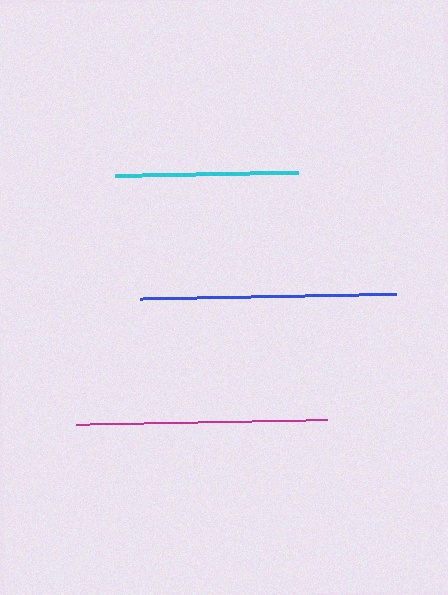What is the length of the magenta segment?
The magenta segment is approximately 250 pixels long.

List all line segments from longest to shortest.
From longest to shortest: blue, magenta, cyan.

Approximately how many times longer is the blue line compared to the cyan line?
The blue line is approximately 1.4 times the length of the cyan line.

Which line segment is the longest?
The blue line is the longest at approximately 256 pixels.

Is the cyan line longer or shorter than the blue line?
The blue line is longer than the cyan line.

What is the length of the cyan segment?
The cyan segment is approximately 184 pixels long.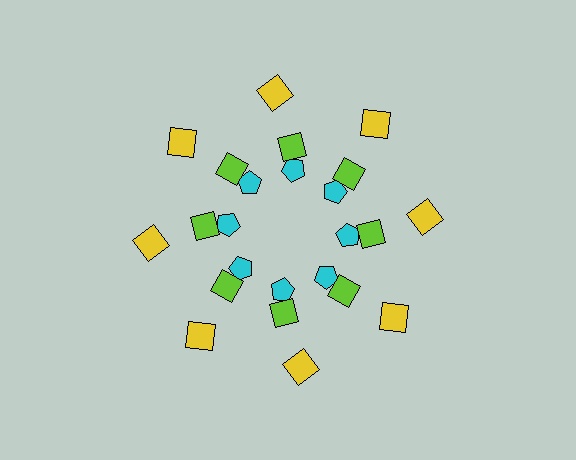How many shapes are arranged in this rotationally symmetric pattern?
There are 24 shapes, arranged in 8 groups of 3.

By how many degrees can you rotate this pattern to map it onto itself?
The pattern maps onto itself every 45 degrees of rotation.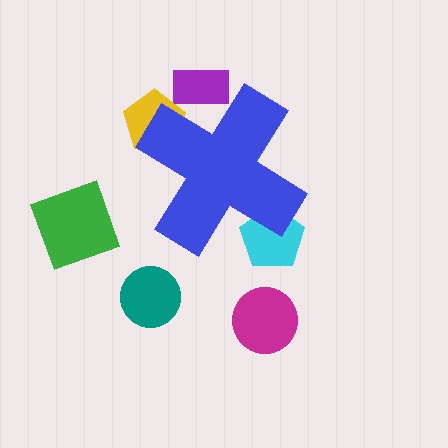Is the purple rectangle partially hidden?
Yes, the purple rectangle is partially hidden behind the blue cross.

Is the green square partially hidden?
No, the green square is fully visible.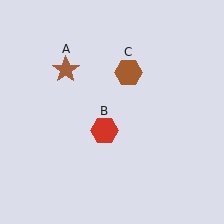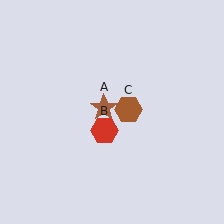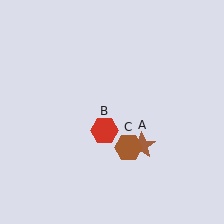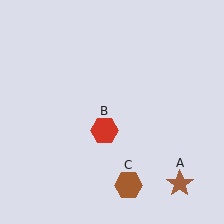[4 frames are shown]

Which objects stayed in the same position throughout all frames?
Red hexagon (object B) remained stationary.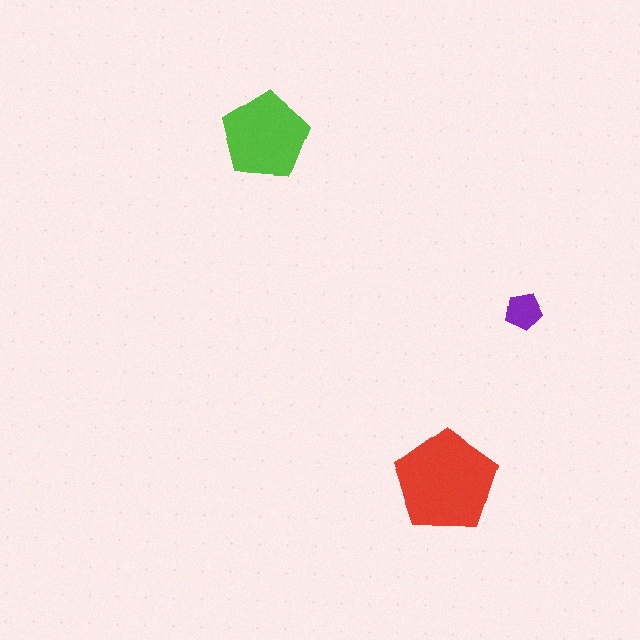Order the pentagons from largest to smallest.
the red one, the lime one, the purple one.